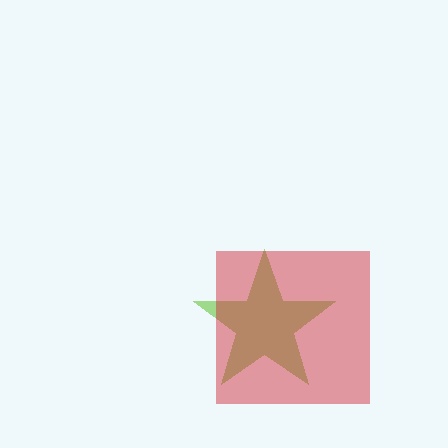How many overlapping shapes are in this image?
There are 2 overlapping shapes in the image.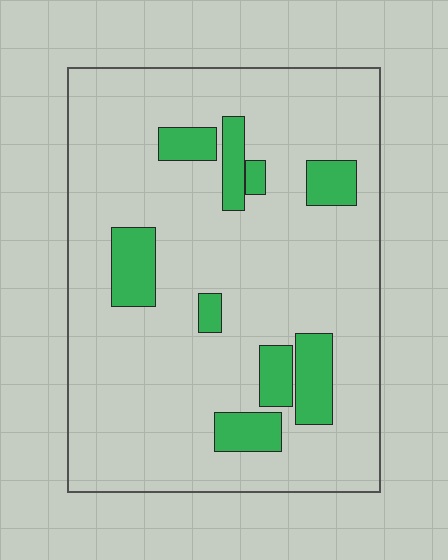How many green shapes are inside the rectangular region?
9.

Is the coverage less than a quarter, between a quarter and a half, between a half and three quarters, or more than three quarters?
Less than a quarter.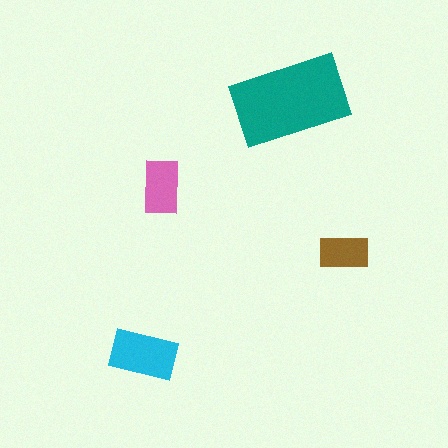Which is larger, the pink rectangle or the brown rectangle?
The pink one.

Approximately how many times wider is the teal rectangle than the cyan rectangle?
About 1.5 times wider.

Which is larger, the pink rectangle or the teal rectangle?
The teal one.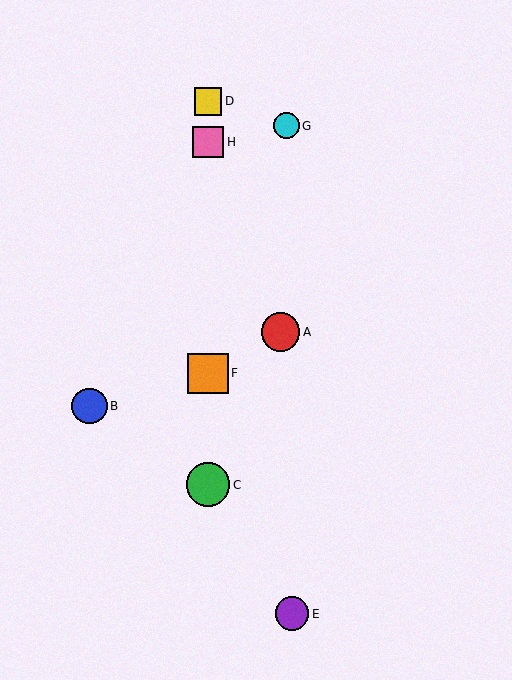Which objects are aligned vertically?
Objects C, D, F, H are aligned vertically.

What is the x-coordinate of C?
Object C is at x≈208.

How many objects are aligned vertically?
4 objects (C, D, F, H) are aligned vertically.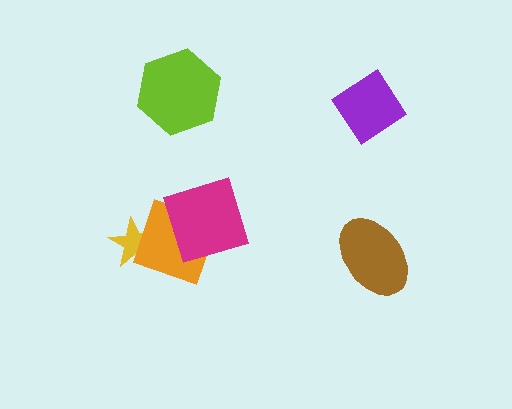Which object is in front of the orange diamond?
The magenta square is in front of the orange diamond.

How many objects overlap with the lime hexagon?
0 objects overlap with the lime hexagon.